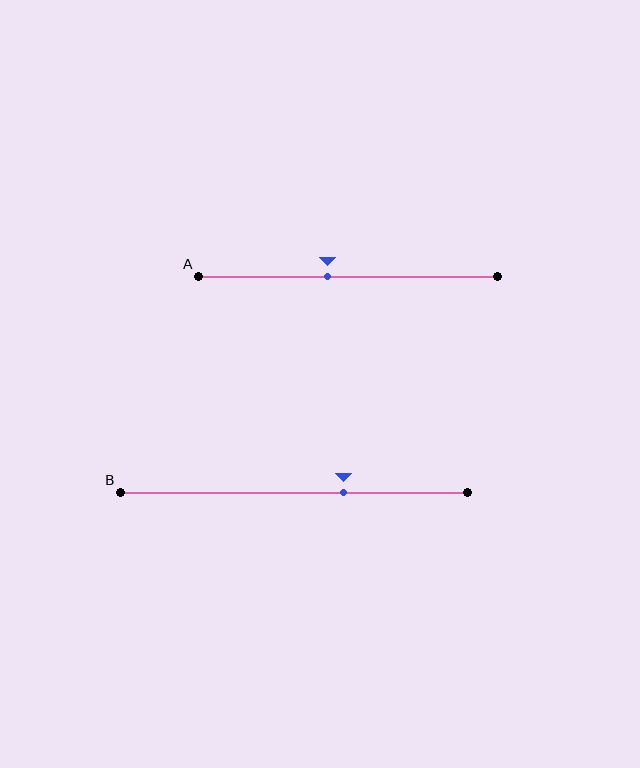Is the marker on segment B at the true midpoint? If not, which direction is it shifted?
No, the marker on segment B is shifted to the right by about 14% of the segment length.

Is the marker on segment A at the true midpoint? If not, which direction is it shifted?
No, the marker on segment A is shifted to the left by about 7% of the segment length.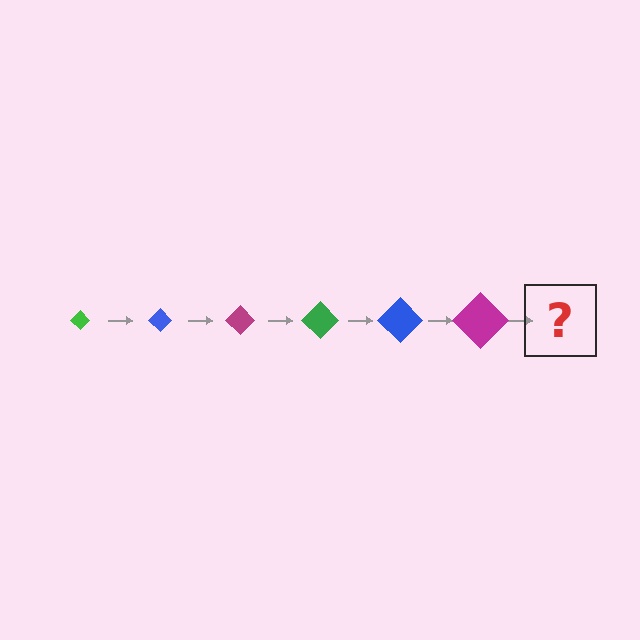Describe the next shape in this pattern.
It should be a green diamond, larger than the previous one.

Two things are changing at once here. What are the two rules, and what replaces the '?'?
The two rules are that the diamond grows larger each step and the color cycles through green, blue, and magenta. The '?' should be a green diamond, larger than the previous one.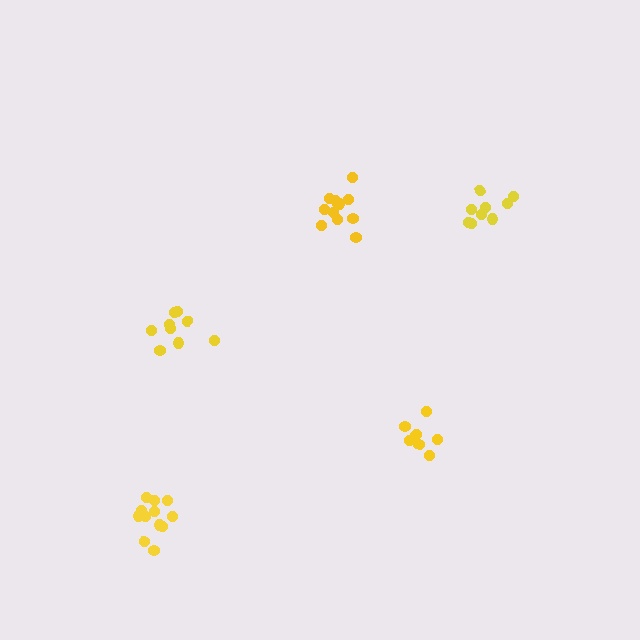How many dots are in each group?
Group 1: 8 dots, Group 2: 9 dots, Group 3: 12 dots, Group 4: 9 dots, Group 5: 12 dots (50 total).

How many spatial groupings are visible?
There are 5 spatial groupings.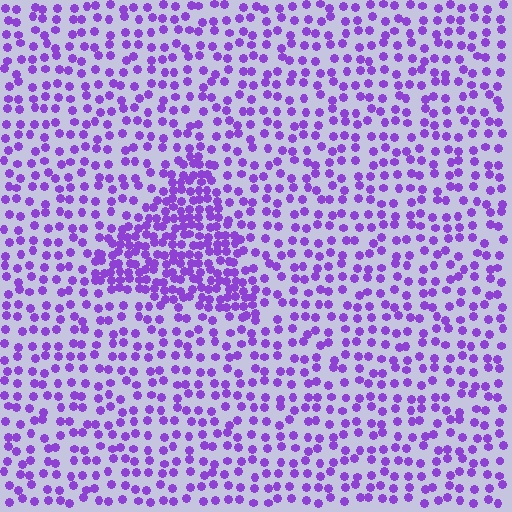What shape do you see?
I see a triangle.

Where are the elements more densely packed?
The elements are more densely packed inside the triangle boundary.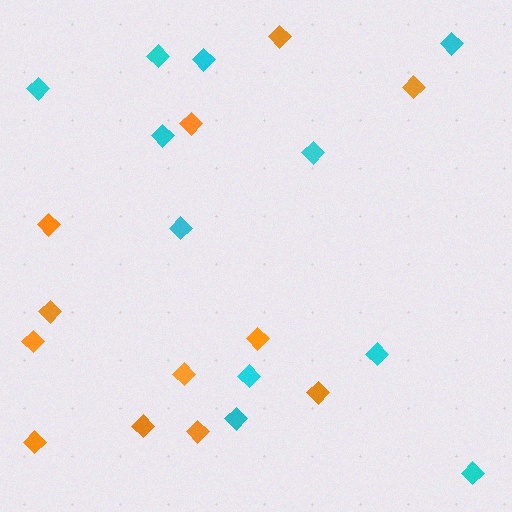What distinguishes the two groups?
There are 2 groups: one group of cyan diamonds (11) and one group of orange diamonds (12).